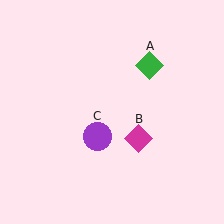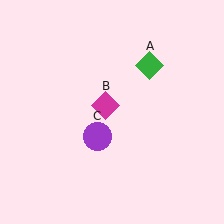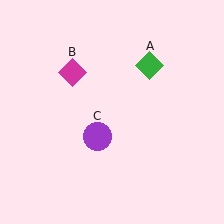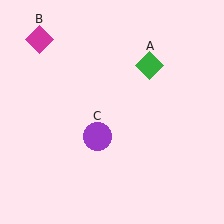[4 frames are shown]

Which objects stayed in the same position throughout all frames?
Green diamond (object A) and purple circle (object C) remained stationary.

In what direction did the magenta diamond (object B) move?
The magenta diamond (object B) moved up and to the left.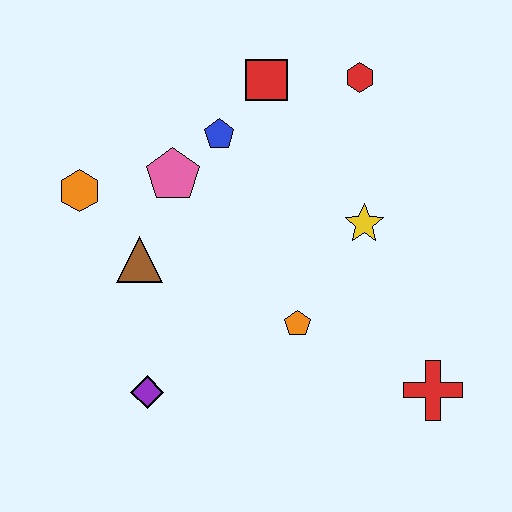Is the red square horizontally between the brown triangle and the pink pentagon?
No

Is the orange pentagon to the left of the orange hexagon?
No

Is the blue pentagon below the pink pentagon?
No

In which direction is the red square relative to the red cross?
The red square is above the red cross.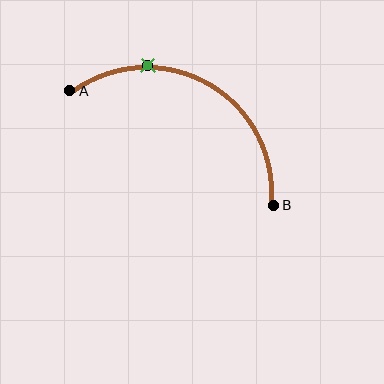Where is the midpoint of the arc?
The arc midpoint is the point on the curve farthest from the straight line joining A and B. It sits above that line.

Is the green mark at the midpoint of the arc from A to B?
No. The green mark lies on the arc but is closer to endpoint A. The arc midpoint would be at the point on the curve equidistant along the arc from both A and B.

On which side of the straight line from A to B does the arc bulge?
The arc bulges above the straight line connecting A and B.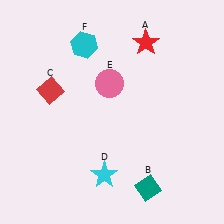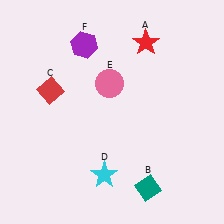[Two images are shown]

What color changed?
The hexagon (F) changed from cyan in Image 1 to purple in Image 2.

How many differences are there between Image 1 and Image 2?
There is 1 difference between the two images.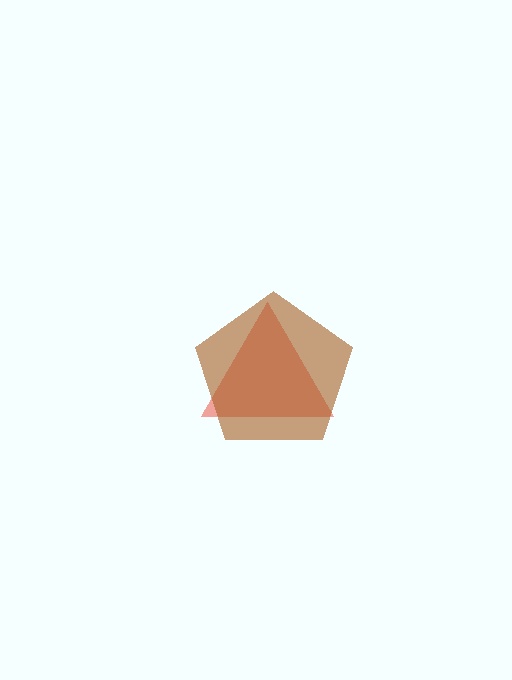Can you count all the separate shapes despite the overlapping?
Yes, there are 2 separate shapes.